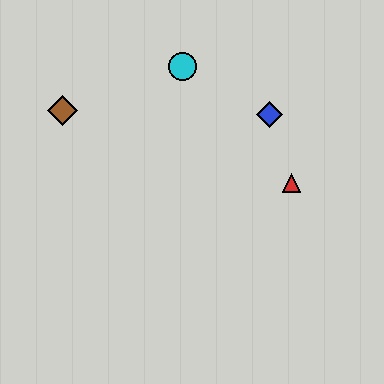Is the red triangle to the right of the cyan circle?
Yes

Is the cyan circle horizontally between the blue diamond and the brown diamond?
Yes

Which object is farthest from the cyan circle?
The red triangle is farthest from the cyan circle.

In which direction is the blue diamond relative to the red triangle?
The blue diamond is above the red triangle.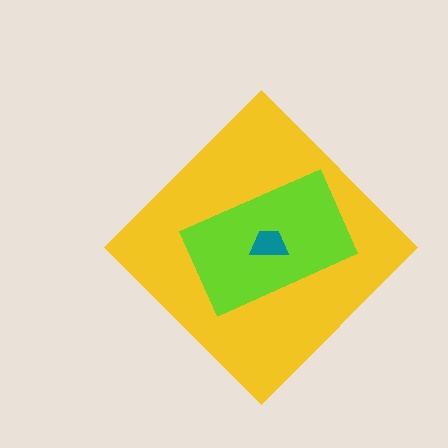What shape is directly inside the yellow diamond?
The lime rectangle.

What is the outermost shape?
The yellow diamond.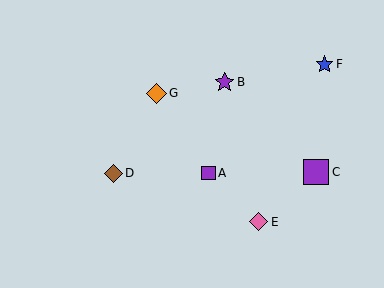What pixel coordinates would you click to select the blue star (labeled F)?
Click at (325, 64) to select the blue star F.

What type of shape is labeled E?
Shape E is a pink diamond.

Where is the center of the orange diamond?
The center of the orange diamond is at (156, 93).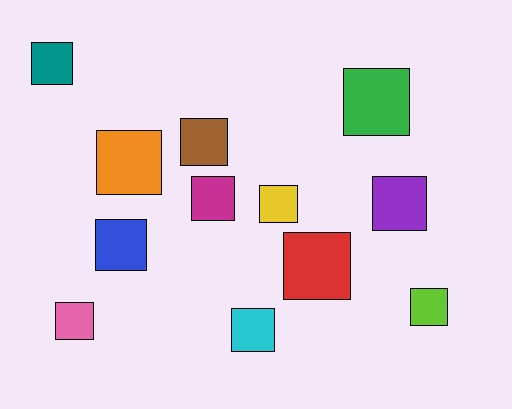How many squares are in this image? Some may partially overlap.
There are 12 squares.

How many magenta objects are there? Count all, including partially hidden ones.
There is 1 magenta object.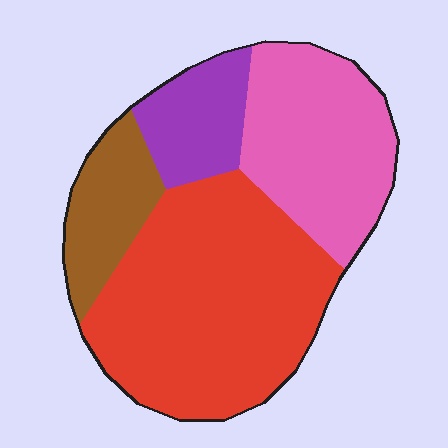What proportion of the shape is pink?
Pink takes up about one quarter (1/4) of the shape.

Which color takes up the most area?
Red, at roughly 50%.